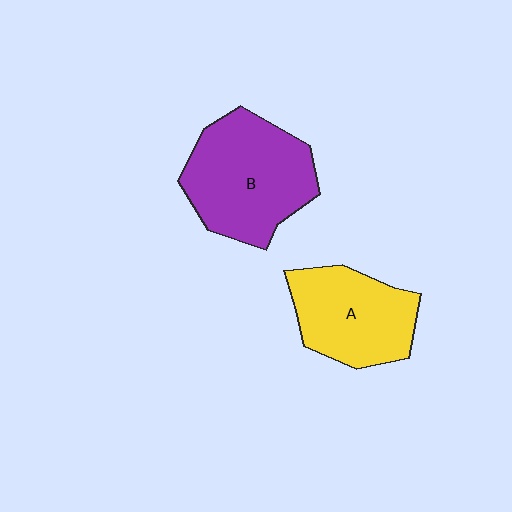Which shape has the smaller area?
Shape A (yellow).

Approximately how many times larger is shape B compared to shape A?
Approximately 1.3 times.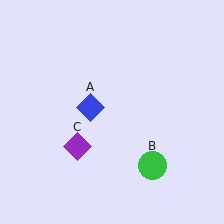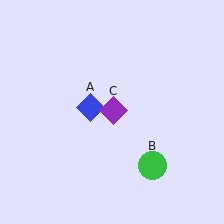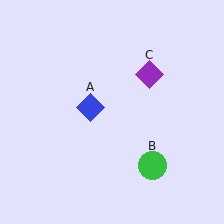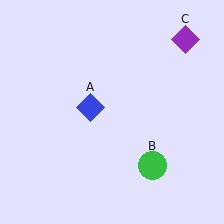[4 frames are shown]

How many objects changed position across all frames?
1 object changed position: purple diamond (object C).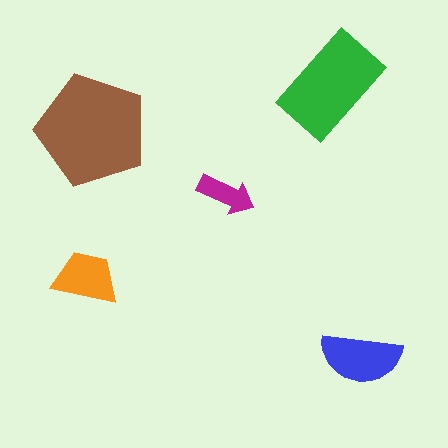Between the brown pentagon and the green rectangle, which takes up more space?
The brown pentagon.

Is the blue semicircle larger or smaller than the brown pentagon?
Smaller.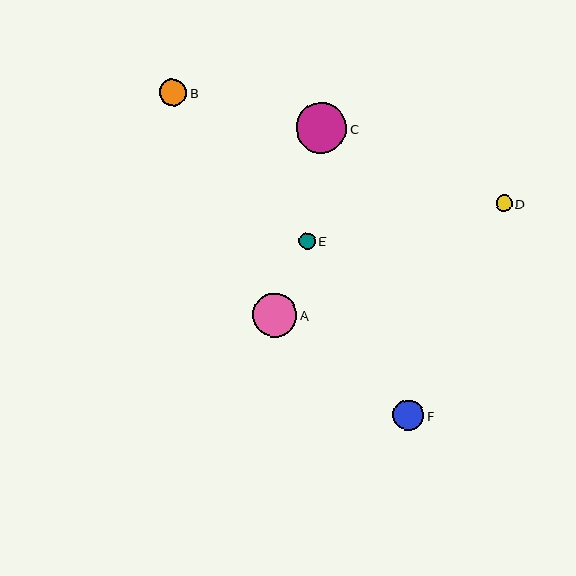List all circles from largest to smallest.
From largest to smallest: C, A, F, B, E, D.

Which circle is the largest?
Circle C is the largest with a size of approximately 51 pixels.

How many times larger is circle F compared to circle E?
Circle F is approximately 1.9 times the size of circle E.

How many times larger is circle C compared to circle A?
Circle C is approximately 1.1 times the size of circle A.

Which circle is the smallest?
Circle D is the smallest with a size of approximately 16 pixels.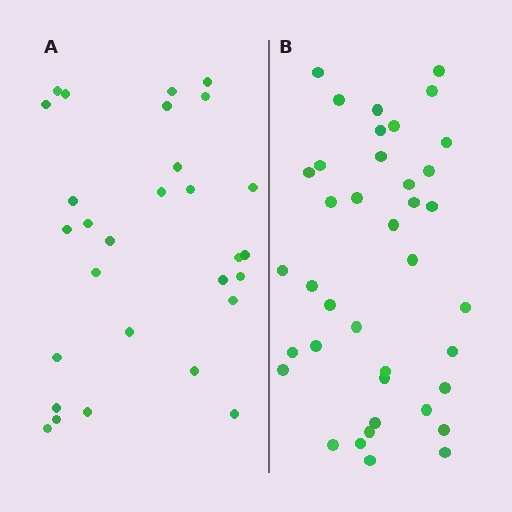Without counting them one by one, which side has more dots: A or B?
Region B (the right region) has more dots.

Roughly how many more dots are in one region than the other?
Region B has roughly 10 or so more dots than region A.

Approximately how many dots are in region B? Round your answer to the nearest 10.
About 40 dots. (The exact count is 39, which rounds to 40.)